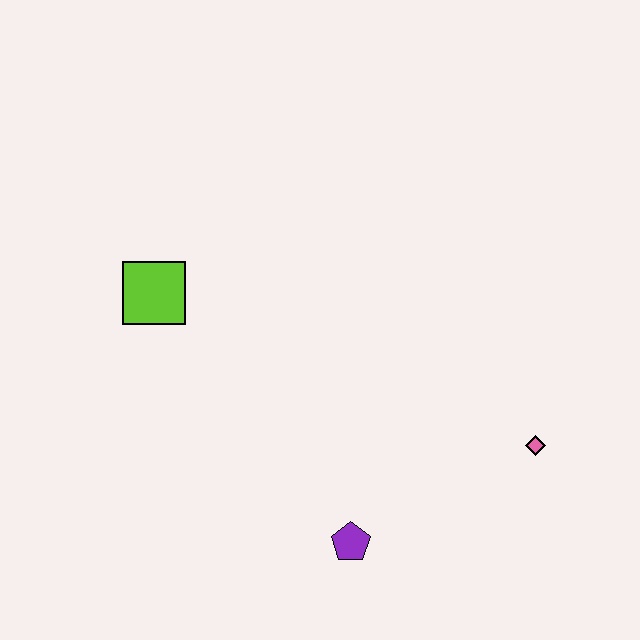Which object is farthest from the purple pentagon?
The lime square is farthest from the purple pentagon.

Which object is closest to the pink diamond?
The purple pentagon is closest to the pink diamond.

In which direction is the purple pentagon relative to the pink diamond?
The purple pentagon is to the left of the pink diamond.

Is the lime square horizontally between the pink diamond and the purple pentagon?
No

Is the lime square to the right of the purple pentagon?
No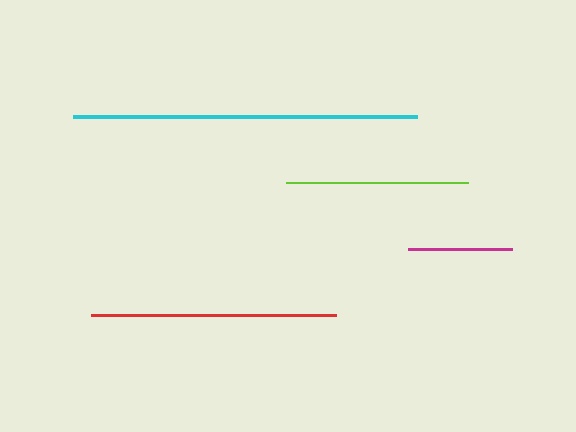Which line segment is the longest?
The cyan line is the longest at approximately 344 pixels.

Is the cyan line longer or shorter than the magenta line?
The cyan line is longer than the magenta line.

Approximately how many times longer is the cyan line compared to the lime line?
The cyan line is approximately 1.9 times the length of the lime line.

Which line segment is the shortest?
The magenta line is the shortest at approximately 104 pixels.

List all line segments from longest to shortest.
From longest to shortest: cyan, red, lime, magenta.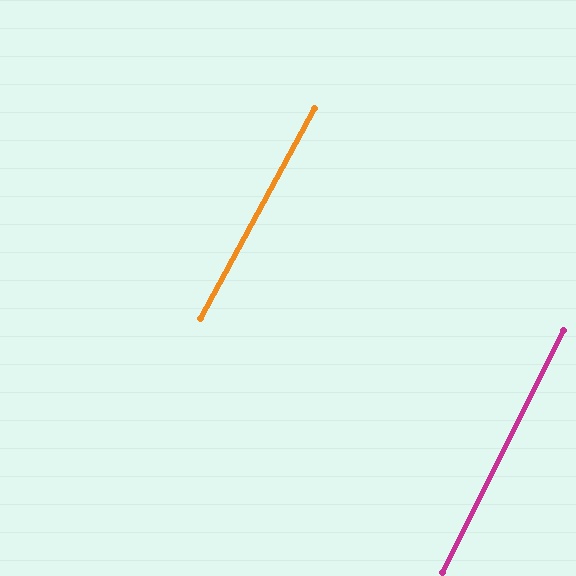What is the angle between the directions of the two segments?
Approximately 2 degrees.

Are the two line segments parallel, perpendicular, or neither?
Parallel — their directions differ by only 2.0°.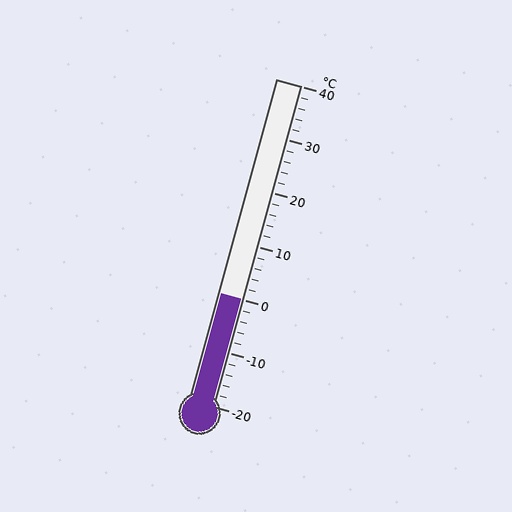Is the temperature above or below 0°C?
The temperature is at 0°C.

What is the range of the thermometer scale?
The thermometer scale ranges from -20°C to 40°C.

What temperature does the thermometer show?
The thermometer shows approximately 0°C.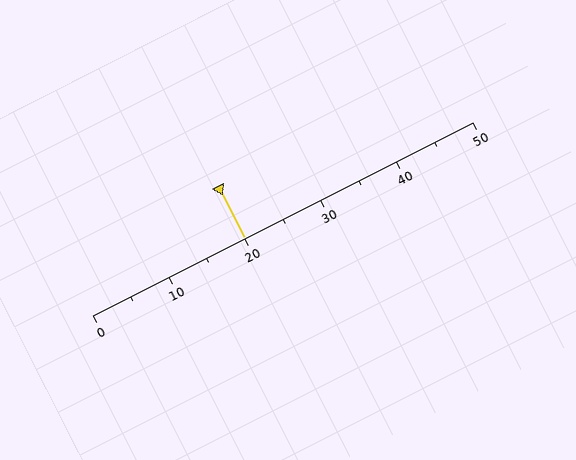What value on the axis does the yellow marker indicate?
The marker indicates approximately 20.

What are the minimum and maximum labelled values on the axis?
The axis runs from 0 to 50.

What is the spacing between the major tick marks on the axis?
The major ticks are spaced 10 apart.